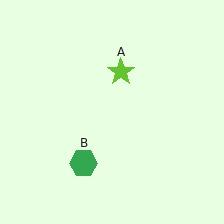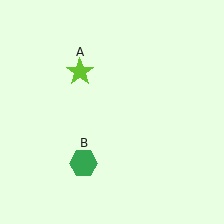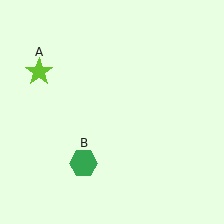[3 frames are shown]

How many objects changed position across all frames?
1 object changed position: lime star (object A).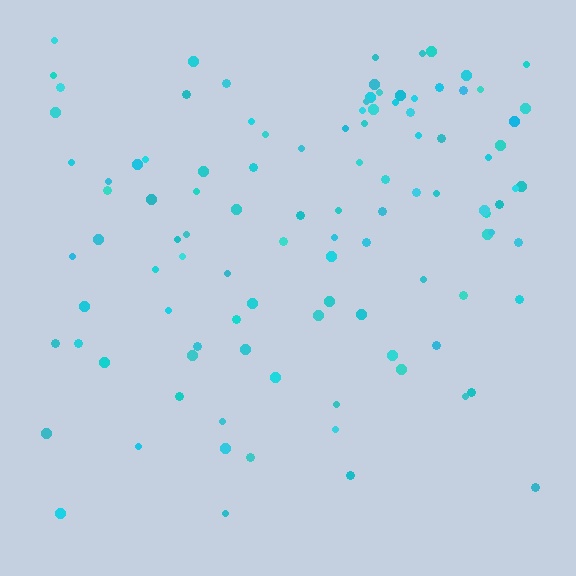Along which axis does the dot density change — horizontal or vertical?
Vertical.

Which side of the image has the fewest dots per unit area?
The bottom.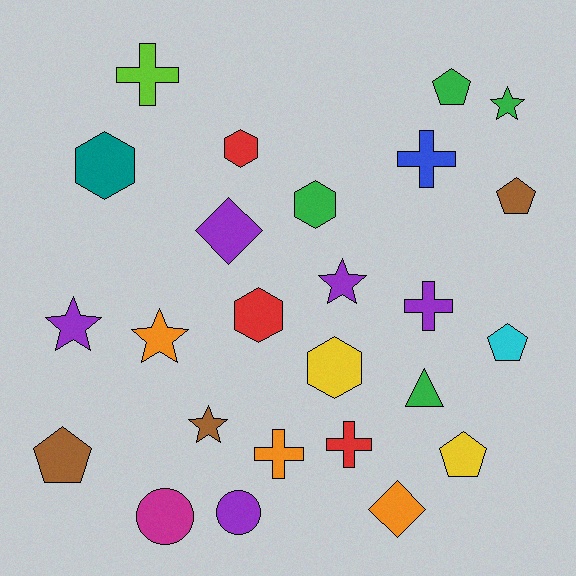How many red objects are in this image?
There are 3 red objects.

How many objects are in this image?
There are 25 objects.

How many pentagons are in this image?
There are 5 pentagons.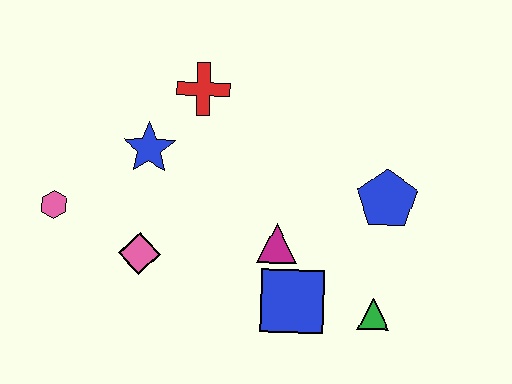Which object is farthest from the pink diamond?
The blue pentagon is farthest from the pink diamond.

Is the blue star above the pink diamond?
Yes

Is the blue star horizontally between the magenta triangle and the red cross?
No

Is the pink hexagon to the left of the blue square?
Yes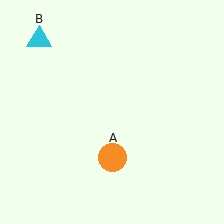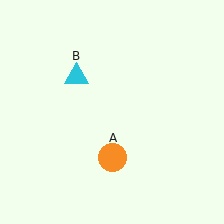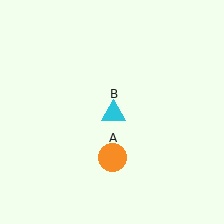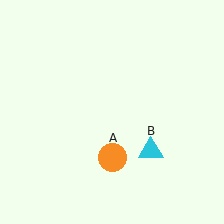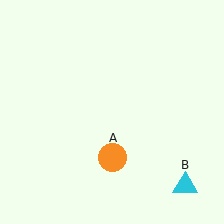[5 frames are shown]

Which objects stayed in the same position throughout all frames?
Orange circle (object A) remained stationary.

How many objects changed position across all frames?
1 object changed position: cyan triangle (object B).